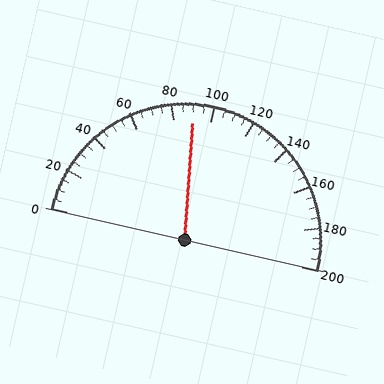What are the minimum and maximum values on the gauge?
The gauge ranges from 0 to 200.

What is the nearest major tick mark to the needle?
The nearest major tick mark is 80.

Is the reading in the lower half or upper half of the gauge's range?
The reading is in the lower half of the range (0 to 200).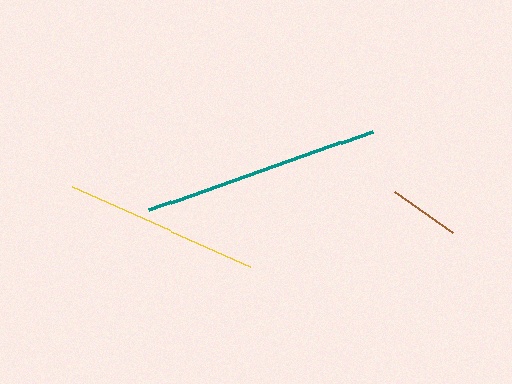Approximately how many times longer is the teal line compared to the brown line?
The teal line is approximately 3.3 times the length of the brown line.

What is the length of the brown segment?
The brown segment is approximately 71 pixels long.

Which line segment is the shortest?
The brown line is the shortest at approximately 71 pixels.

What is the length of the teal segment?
The teal segment is approximately 237 pixels long.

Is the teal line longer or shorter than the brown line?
The teal line is longer than the brown line.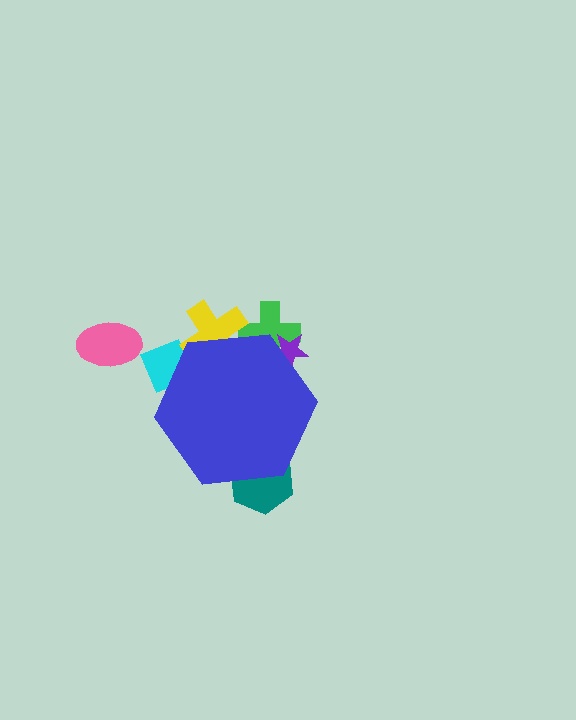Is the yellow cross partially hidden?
Yes, the yellow cross is partially hidden behind the blue hexagon.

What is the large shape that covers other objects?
A blue hexagon.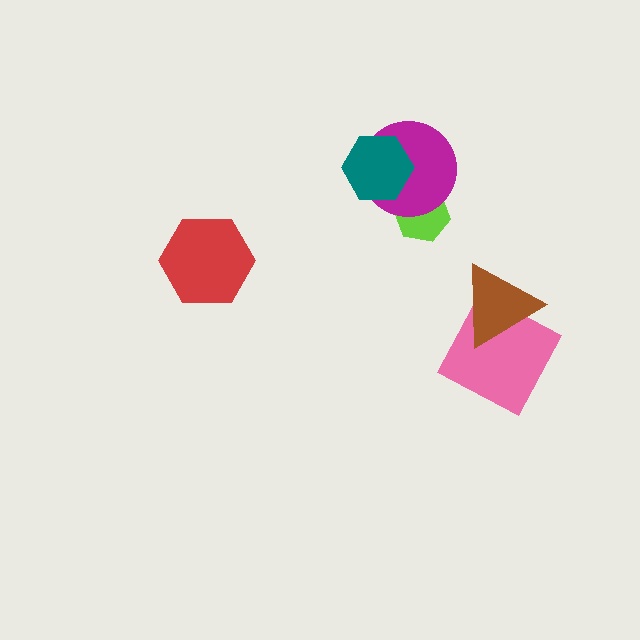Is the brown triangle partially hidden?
No, no other shape covers it.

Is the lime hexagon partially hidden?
Yes, it is partially covered by another shape.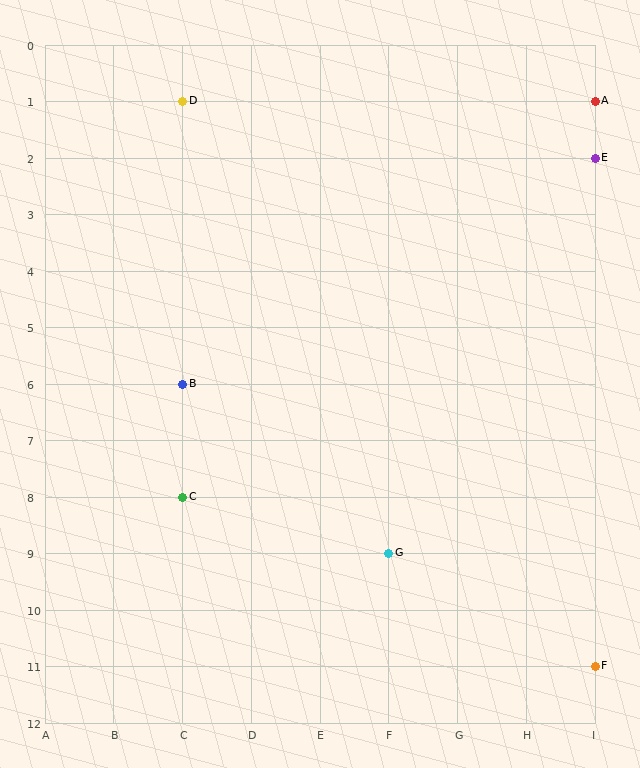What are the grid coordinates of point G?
Point G is at grid coordinates (F, 9).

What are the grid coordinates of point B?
Point B is at grid coordinates (C, 6).